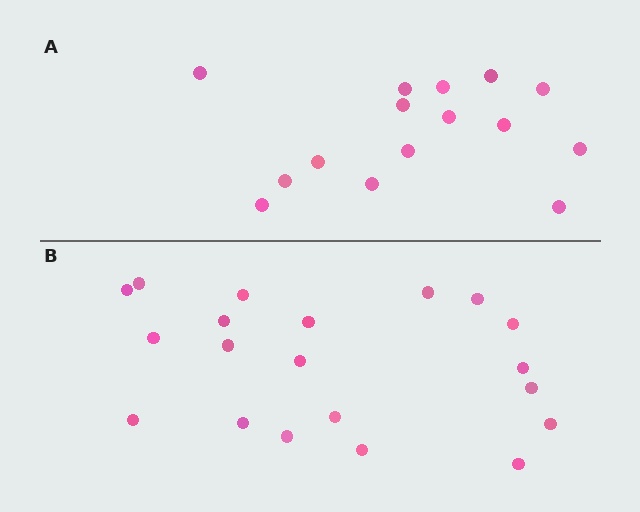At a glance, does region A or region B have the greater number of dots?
Region B (the bottom region) has more dots.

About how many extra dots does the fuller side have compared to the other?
Region B has about 5 more dots than region A.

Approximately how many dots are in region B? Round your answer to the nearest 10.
About 20 dots.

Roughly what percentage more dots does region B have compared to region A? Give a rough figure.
About 35% more.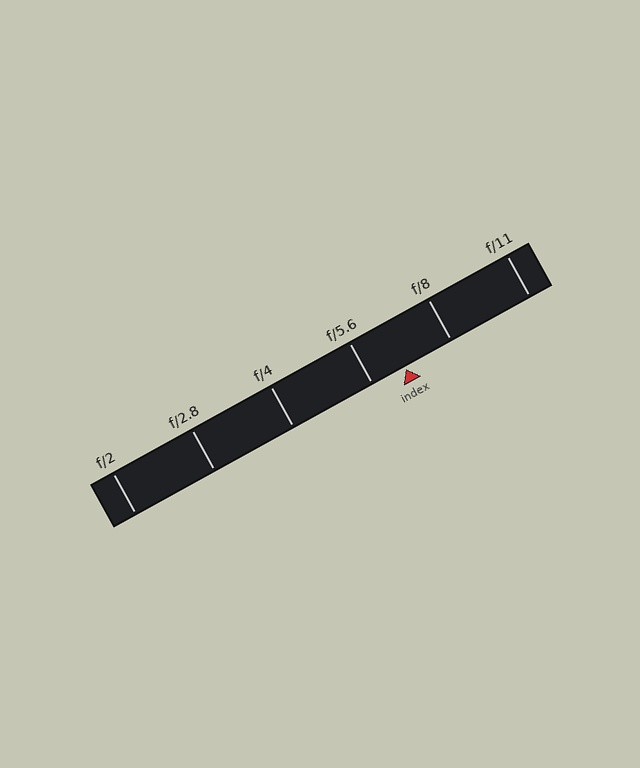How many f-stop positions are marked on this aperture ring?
There are 6 f-stop positions marked.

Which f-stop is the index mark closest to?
The index mark is closest to f/5.6.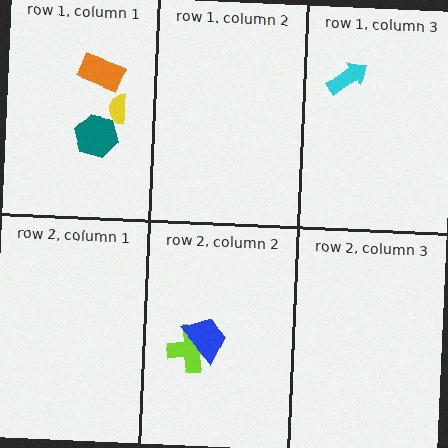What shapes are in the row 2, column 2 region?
The lime cross, the blue trapezoid.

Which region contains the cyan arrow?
The row 1, column 3 region.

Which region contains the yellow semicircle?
The row 1, column 1 region.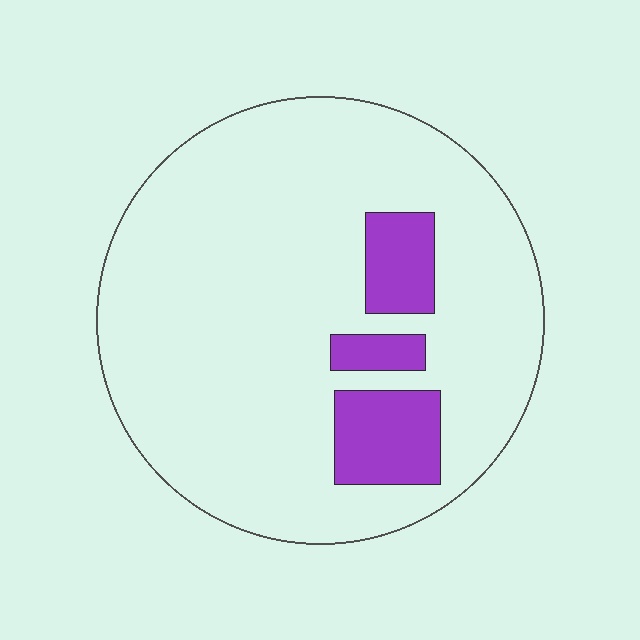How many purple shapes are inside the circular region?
3.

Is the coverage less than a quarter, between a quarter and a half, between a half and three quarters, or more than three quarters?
Less than a quarter.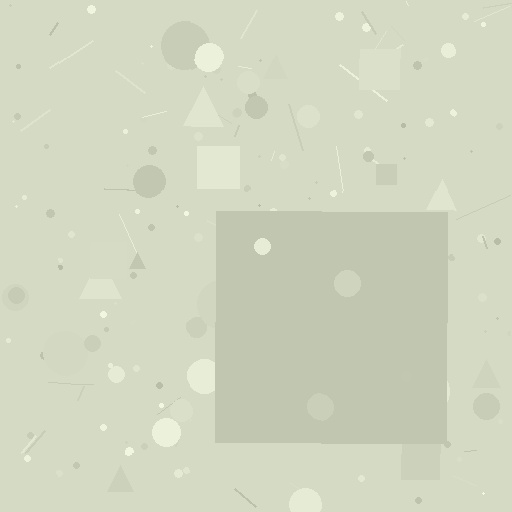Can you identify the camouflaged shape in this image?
The camouflaged shape is a square.